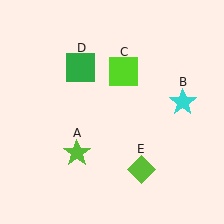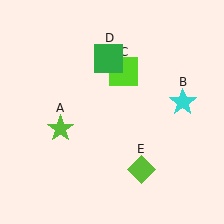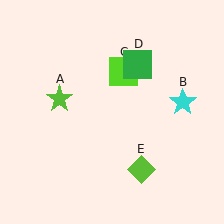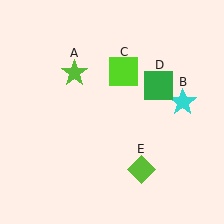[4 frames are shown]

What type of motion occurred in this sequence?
The lime star (object A), green square (object D) rotated clockwise around the center of the scene.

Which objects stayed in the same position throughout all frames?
Cyan star (object B) and lime square (object C) and lime diamond (object E) remained stationary.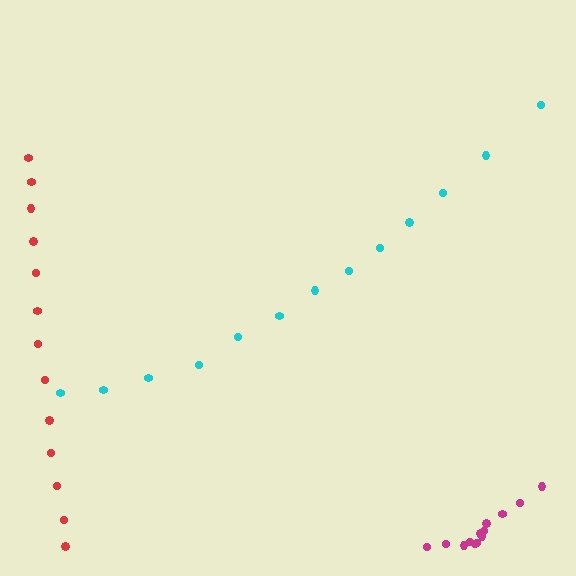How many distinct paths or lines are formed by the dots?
There are 3 distinct paths.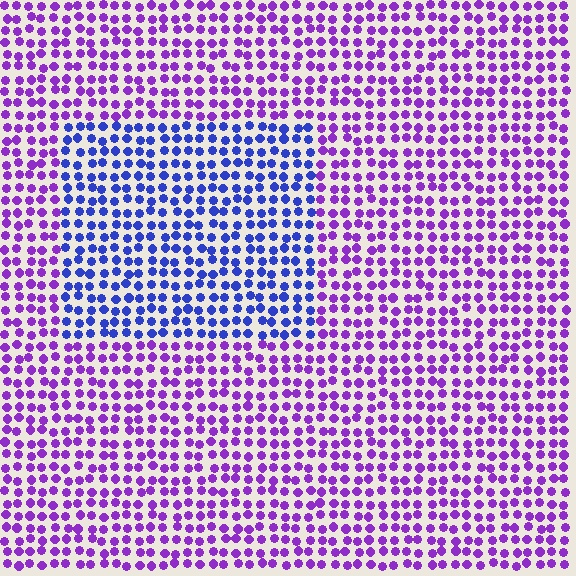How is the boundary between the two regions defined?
The boundary is defined purely by a slight shift in hue (about 45 degrees). Spacing, size, and orientation are identical on both sides.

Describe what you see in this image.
The image is filled with small purple elements in a uniform arrangement. A rectangle-shaped region is visible where the elements are tinted to a slightly different hue, forming a subtle color boundary.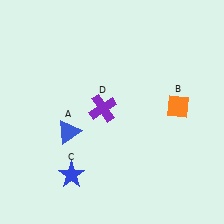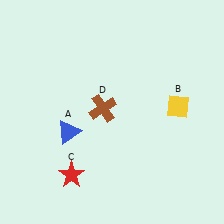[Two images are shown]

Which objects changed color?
B changed from orange to yellow. C changed from blue to red. D changed from purple to brown.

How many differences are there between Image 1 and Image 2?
There are 3 differences between the two images.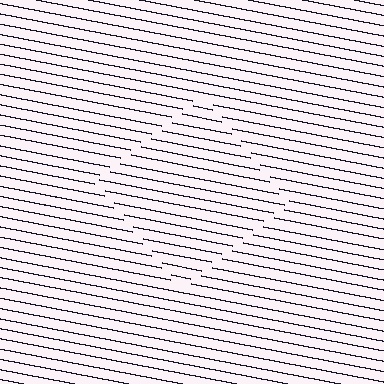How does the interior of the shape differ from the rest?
The interior of the shape contains the same grating, shifted by half a period — the contour is defined by the phase discontinuity where line-ends from the inner and outer gratings abut.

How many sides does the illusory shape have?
4 sides — the line-ends trace a square.